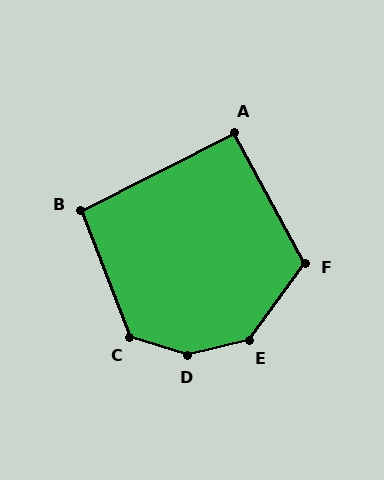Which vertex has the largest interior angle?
D, at approximately 149 degrees.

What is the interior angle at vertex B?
Approximately 96 degrees (obtuse).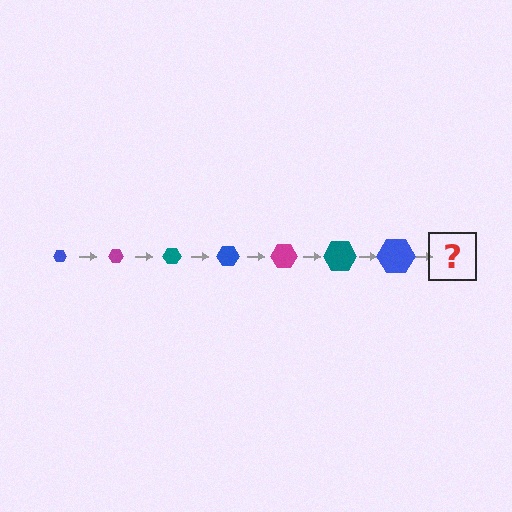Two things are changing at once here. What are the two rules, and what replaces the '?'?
The two rules are that the hexagon grows larger each step and the color cycles through blue, magenta, and teal. The '?' should be a magenta hexagon, larger than the previous one.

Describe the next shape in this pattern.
It should be a magenta hexagon, larger than the previous one.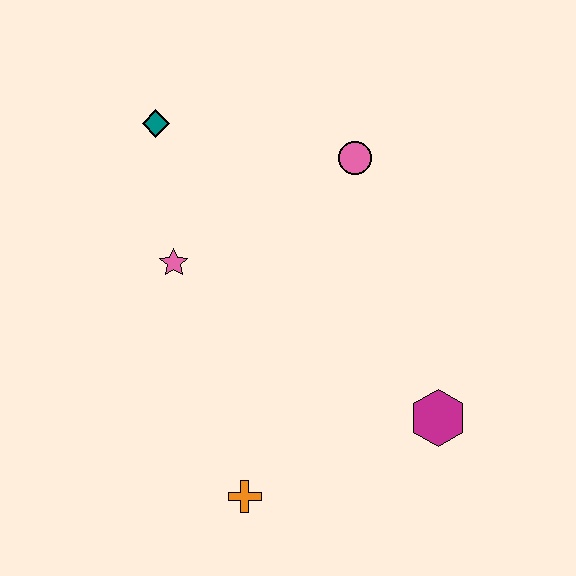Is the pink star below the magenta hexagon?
No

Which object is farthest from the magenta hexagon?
The teal diamond is farthest from the magenta hexagon.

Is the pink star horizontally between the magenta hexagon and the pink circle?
No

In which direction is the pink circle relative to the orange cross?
The pink circle is above the orange cross.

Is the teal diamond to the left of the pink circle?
Yes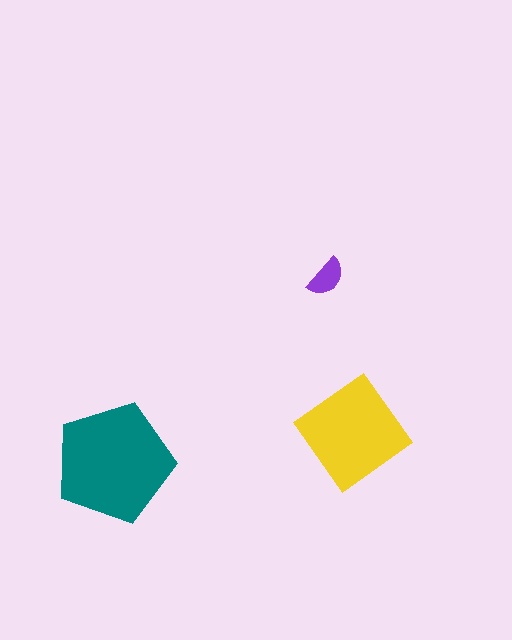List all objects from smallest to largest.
The purple semicircle, the yellow diamond, the teal pentagon.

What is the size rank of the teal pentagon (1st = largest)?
1st.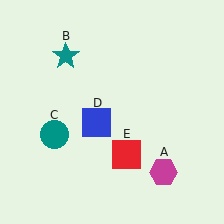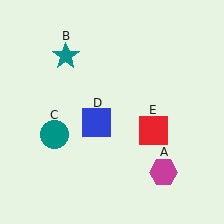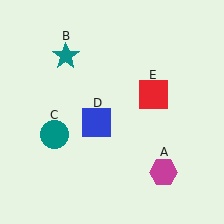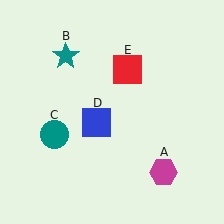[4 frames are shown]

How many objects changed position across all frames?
1 object changed position: red square (object E).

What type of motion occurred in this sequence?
The red square (object E) rotated counterclockwise around the center of the scene.